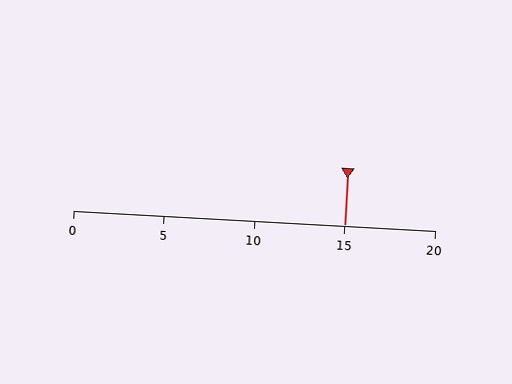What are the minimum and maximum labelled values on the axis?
The axis runs from 0 to 20.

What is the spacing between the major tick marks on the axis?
The major ticks are spaced 5 apart.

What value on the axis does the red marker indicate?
The marker indicates approximately 15.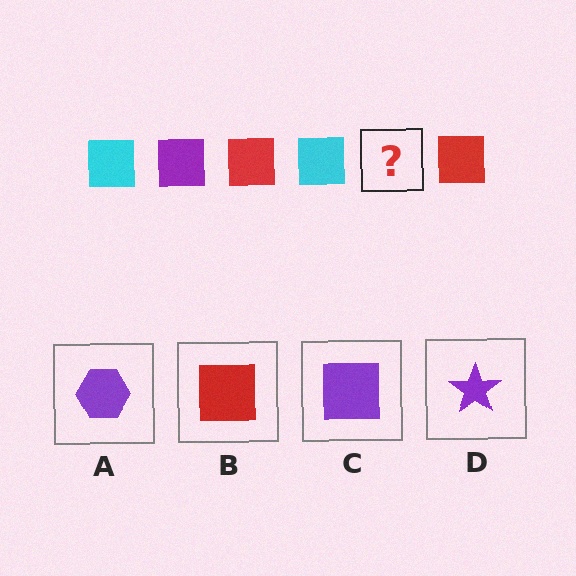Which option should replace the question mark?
Option C.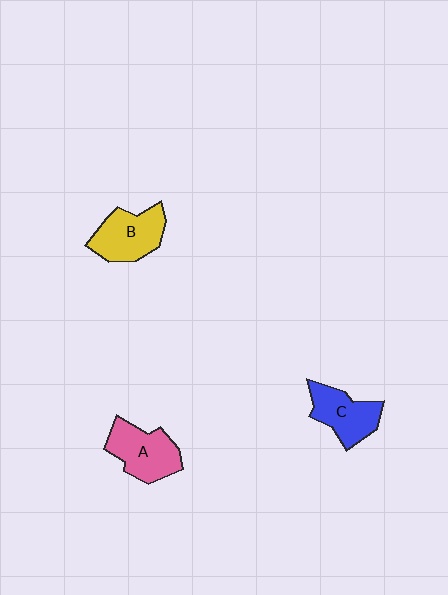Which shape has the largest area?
Shape A (pink).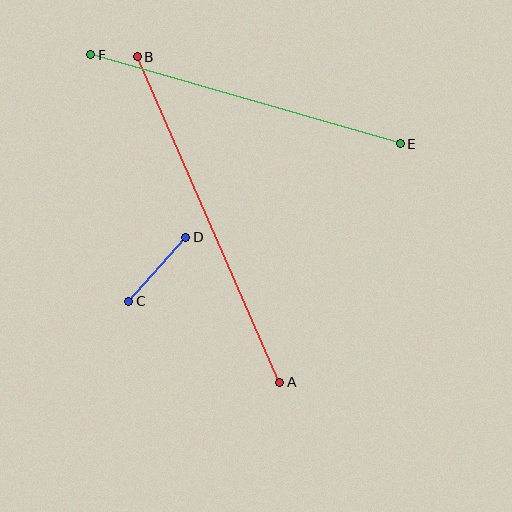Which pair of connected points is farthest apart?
Points A and B are farthest apart.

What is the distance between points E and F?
The distance is approximately 322 pixels.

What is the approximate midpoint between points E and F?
The midpoint is at approximately (245, 99) pixels.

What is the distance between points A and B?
The distance is approximately 355 pixels.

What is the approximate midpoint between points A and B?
The midpoint is at approximately (209, 220) pixels.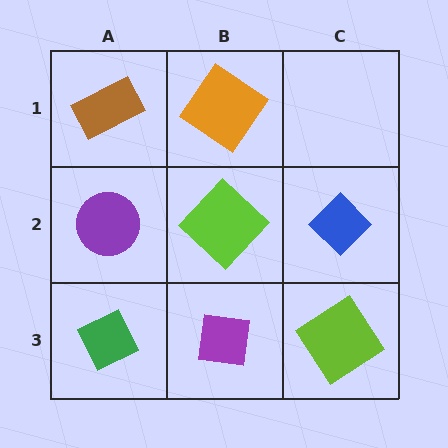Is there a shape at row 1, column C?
No, that cell is empty.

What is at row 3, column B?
A purple square.